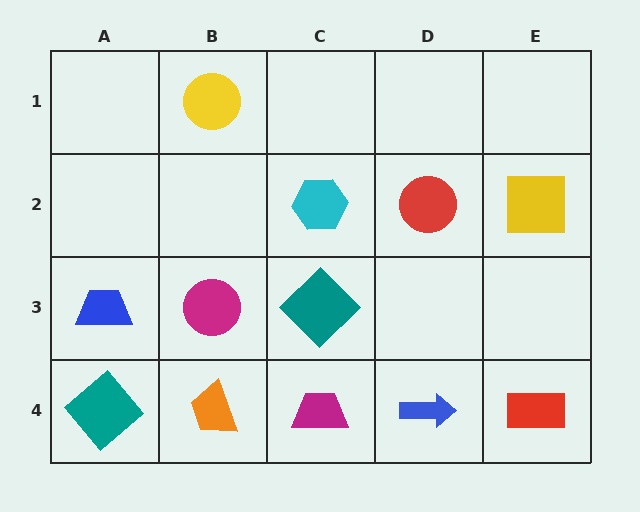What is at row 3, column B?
A magenta circle.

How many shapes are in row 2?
3 shapes.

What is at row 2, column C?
A cyan hexagon.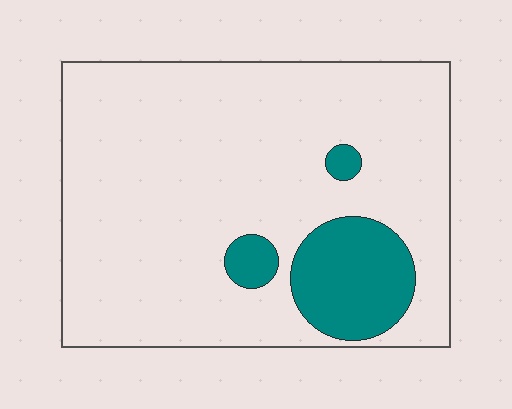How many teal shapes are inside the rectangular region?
3.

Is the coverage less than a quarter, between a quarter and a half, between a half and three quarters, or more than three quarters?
Less than a quarter.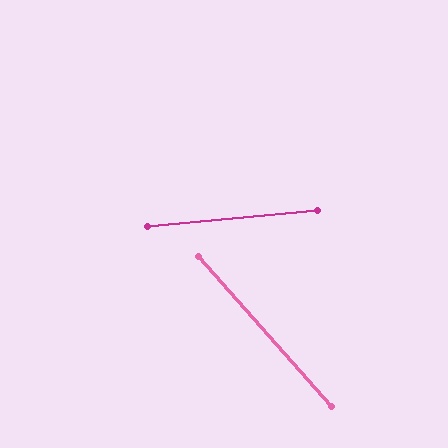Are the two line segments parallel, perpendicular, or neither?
Neither parallel nor perpendicular — they differ by about 54°.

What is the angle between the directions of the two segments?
Approximately 54 degrees.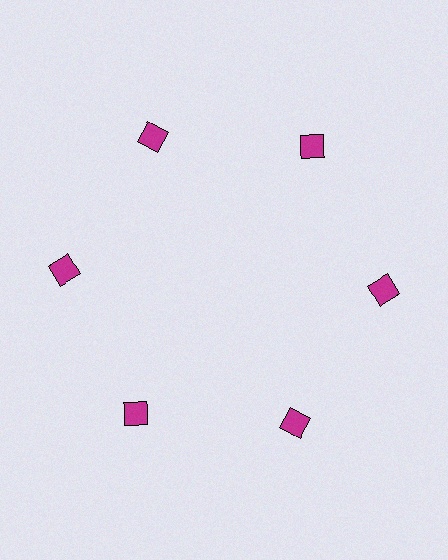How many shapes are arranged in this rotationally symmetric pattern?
There are 6 shapes, arranged in 6 groups of 1.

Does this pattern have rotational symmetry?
Yes, this pattern has 6-fold rotational symmetry. It looks the same after rotating 60 degrees around the center.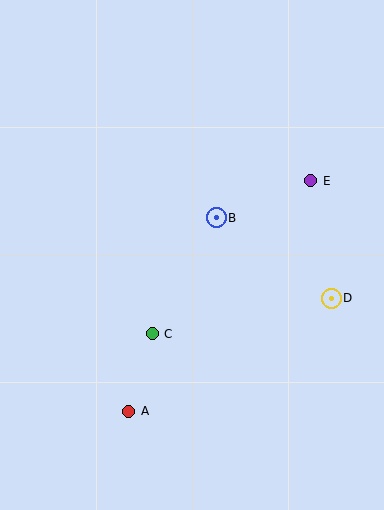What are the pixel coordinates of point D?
Point D is at (331, 298).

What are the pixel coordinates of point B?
Point B is at (216, 218).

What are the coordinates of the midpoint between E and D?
The midpoint between E and D is at (321, 240).